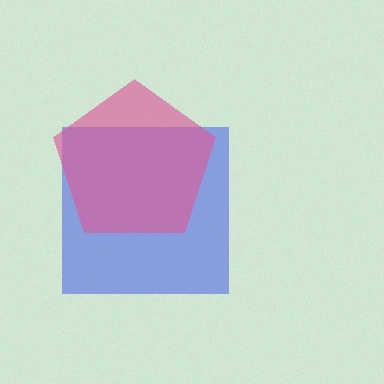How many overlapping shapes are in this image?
There are 2 overlapping shapes in the image.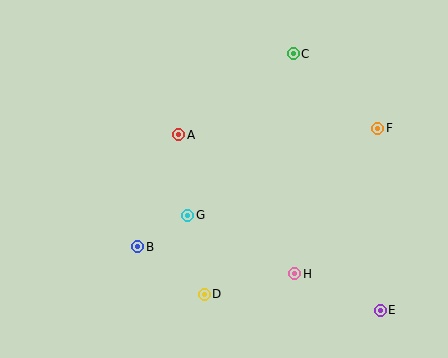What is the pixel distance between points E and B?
The distance between E and B is 251 pixels.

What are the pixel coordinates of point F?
Point F is at (378, 128).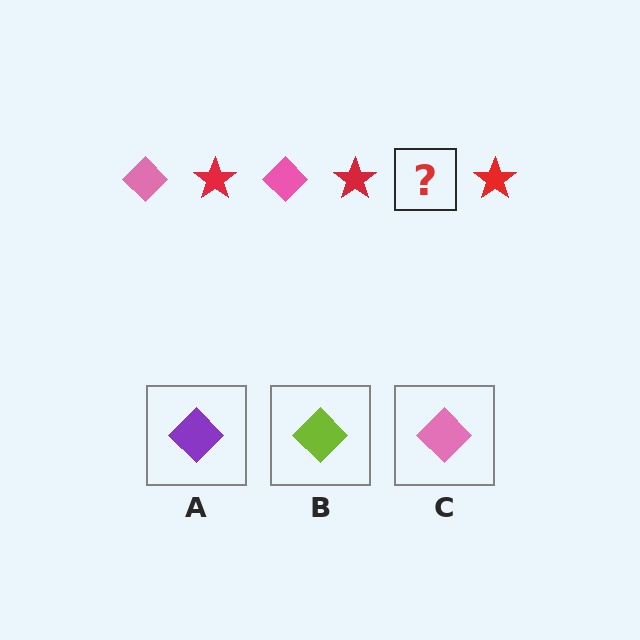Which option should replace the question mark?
Option C.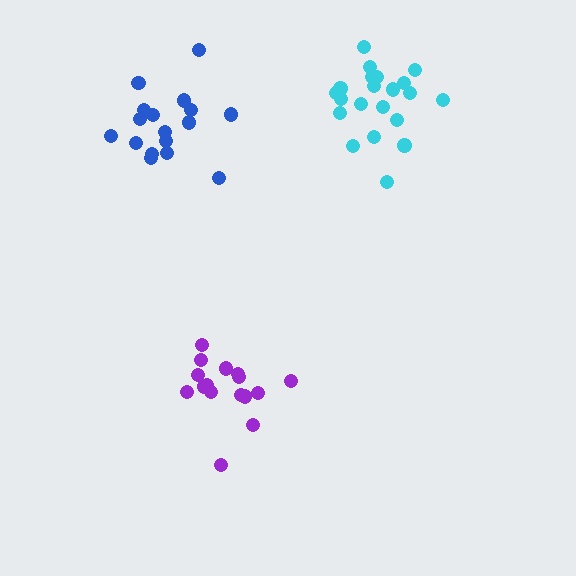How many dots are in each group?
Group 1: 21 dots, Group 2: 16 dots, Group 3: 17 dots (54 total).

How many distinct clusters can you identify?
There are 3 distinct clusters.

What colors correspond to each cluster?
The clusters are colored: cyan, purple, blue.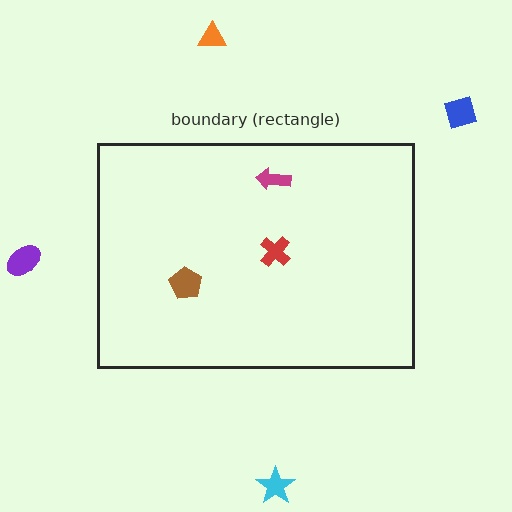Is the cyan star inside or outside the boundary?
Outside.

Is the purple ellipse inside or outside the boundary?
Outside.